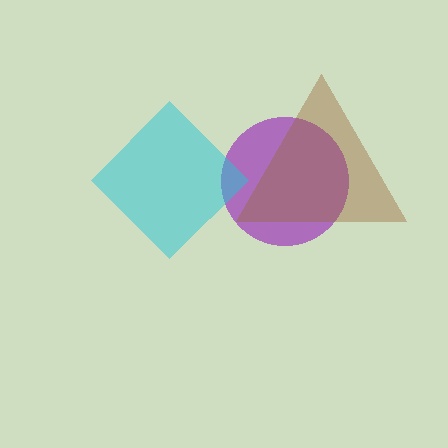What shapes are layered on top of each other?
The layered shapes are: a purple circle, a cyan diamond, a brown triangle.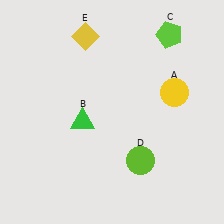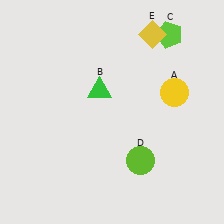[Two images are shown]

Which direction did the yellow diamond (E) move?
The yellow diamond (E) moved right.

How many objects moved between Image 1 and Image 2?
2 objects moved between the two images.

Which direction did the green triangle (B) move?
The green triangle (B) moved up.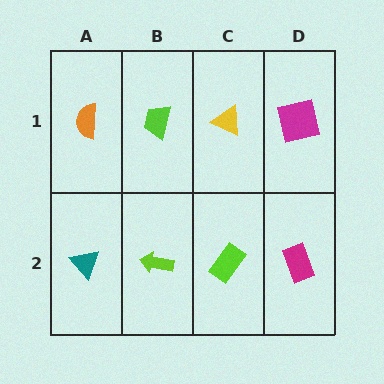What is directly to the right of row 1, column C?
A magenta square.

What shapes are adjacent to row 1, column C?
A lime rectangle (row 2, column C), a lime trapezoid (row 1, column B), a magenta square (row 1, column D).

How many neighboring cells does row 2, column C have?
3.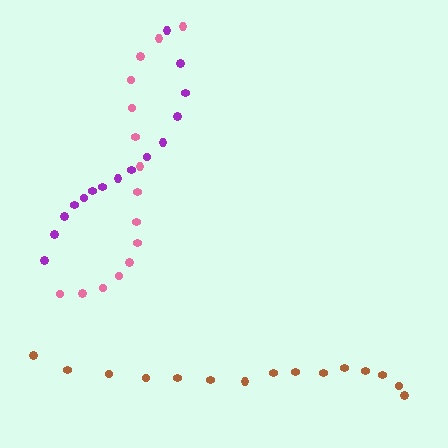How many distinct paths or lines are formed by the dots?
There are 3 distinct paths.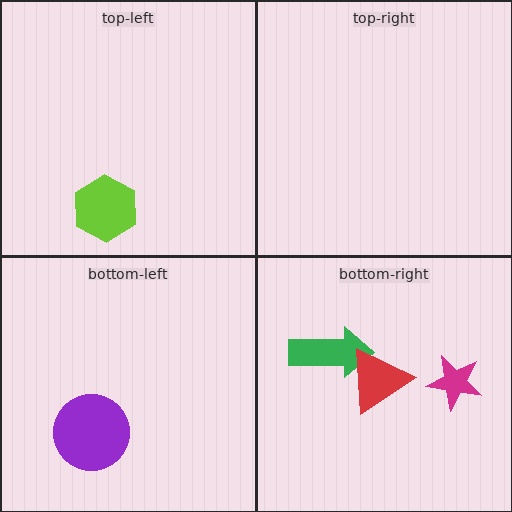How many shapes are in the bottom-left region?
1.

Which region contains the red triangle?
The bottom-right region.